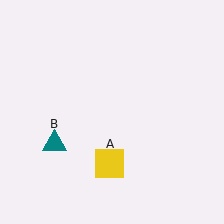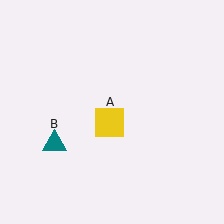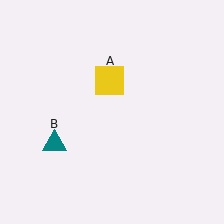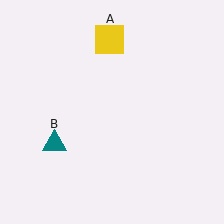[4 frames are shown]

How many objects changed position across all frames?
1 object changed position: yellow square (object A).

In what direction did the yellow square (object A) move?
The yellow square (object A) moved up.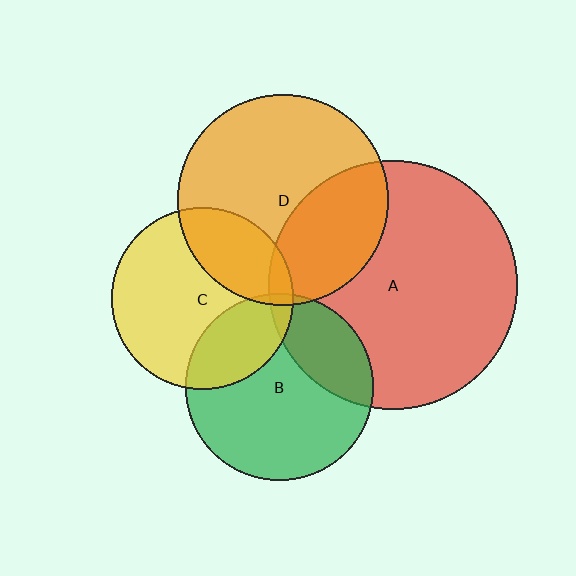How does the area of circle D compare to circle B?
Approximately 1.3 times.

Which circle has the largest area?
Circle A (red).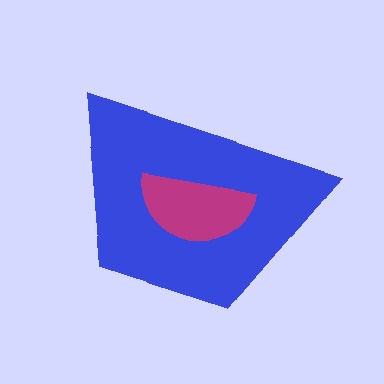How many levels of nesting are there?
2.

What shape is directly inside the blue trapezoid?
The magenta semicircle.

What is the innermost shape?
The magenta semicircle.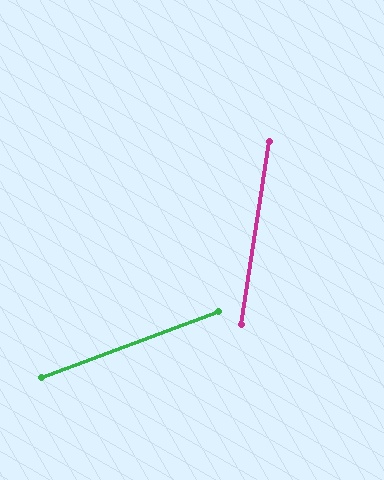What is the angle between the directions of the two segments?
Approximately 61 degrees.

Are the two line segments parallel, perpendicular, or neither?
Neither parallel nor perpendicular — they differ by about 61°.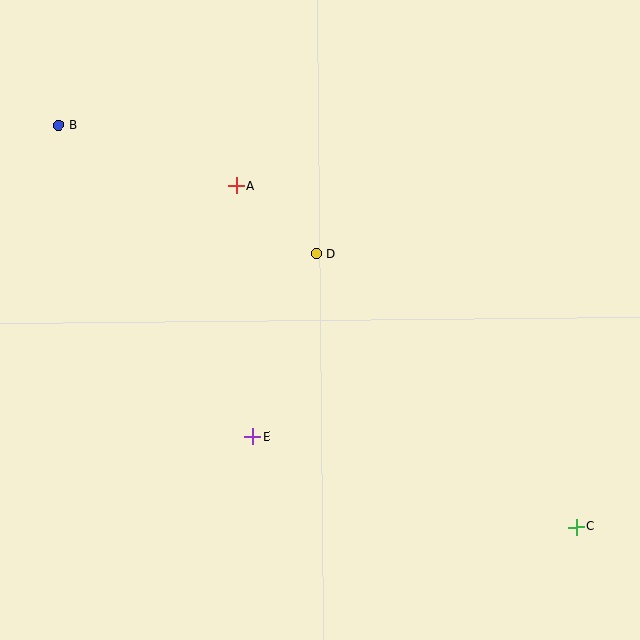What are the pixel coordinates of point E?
Point E is at (253, 437).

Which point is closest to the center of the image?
Point D at (317, 254) is closest to the center.